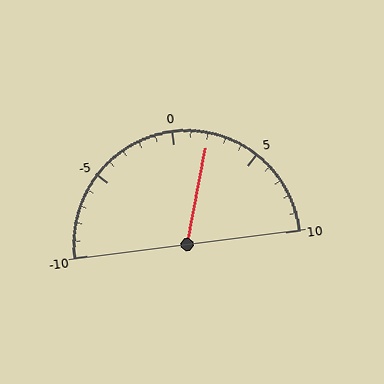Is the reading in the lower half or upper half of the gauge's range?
The reading is in the upper half of the range (-10 to 10).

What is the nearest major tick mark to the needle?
The nearest major tick mark is 0.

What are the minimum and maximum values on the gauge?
The gauge ranges from -10 to 10.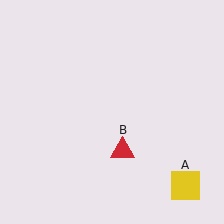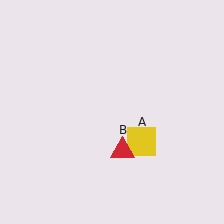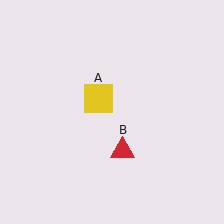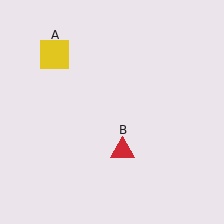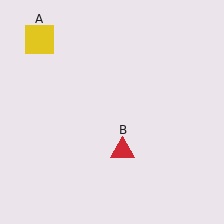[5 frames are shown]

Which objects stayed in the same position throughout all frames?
Red triangle (object B) remained stationary.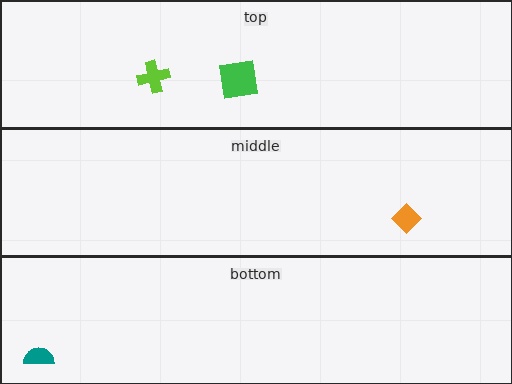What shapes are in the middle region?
The orange diamond.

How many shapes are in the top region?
2.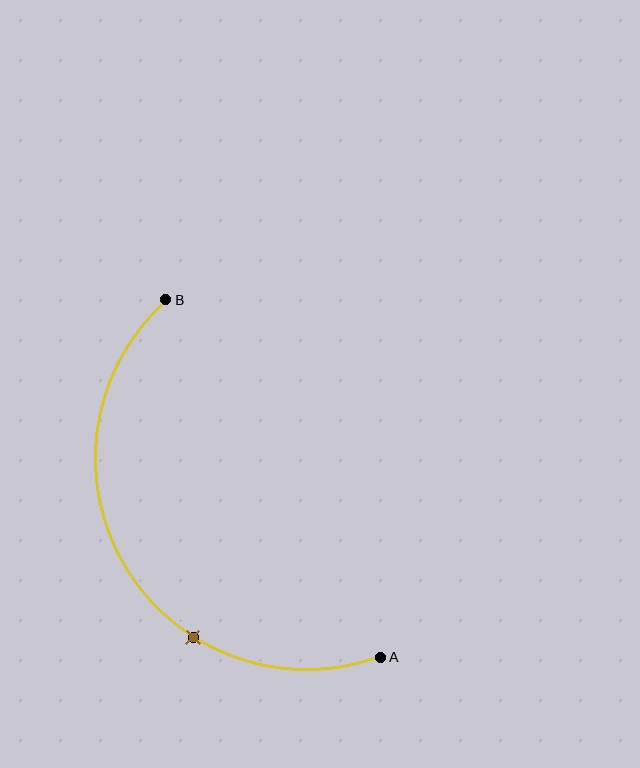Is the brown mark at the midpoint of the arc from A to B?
No. The brown mark lies on the arc but is closer to endpoint A. The arc midpoint would be at the point on the curve equidistant along the arc from both A and B.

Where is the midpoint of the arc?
The arc midpoint is the point on the curve farthest from the straight line joining A and B. It sits to the left of that line.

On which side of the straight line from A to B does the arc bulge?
The arc bulges to the left of the straight line connecting A and B.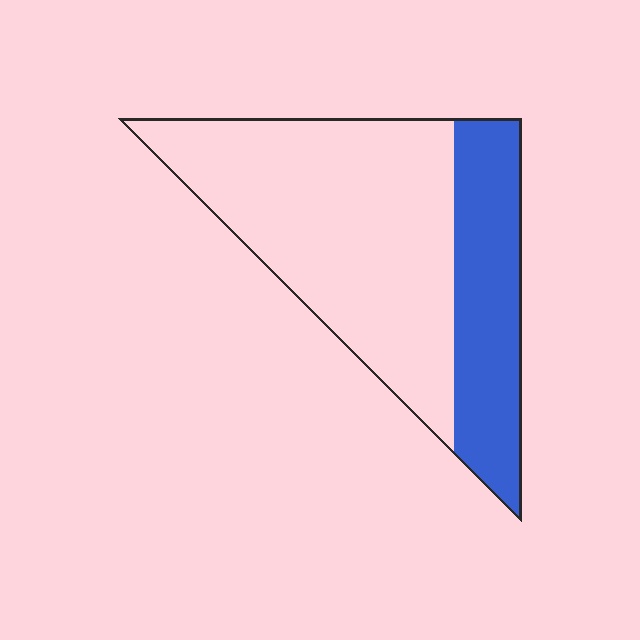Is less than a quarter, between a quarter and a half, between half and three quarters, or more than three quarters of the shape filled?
Between a quarter and a half.